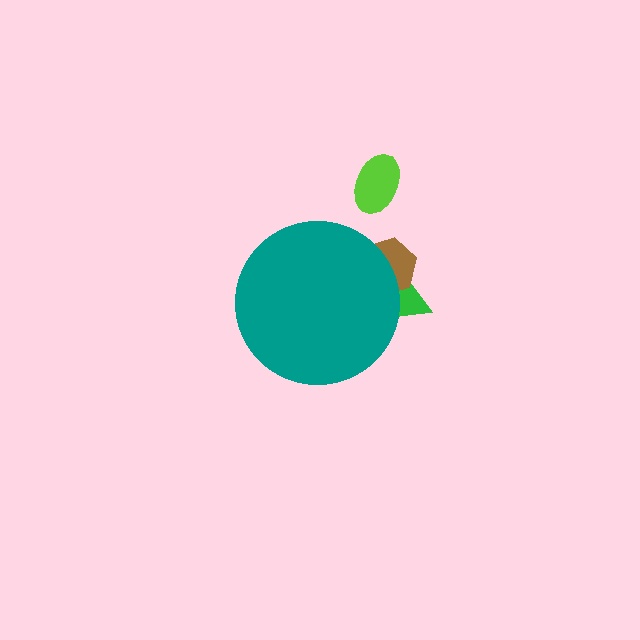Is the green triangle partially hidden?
Yes, the green triangle is partially hidden behind the teal circle.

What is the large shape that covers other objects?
A teal circle.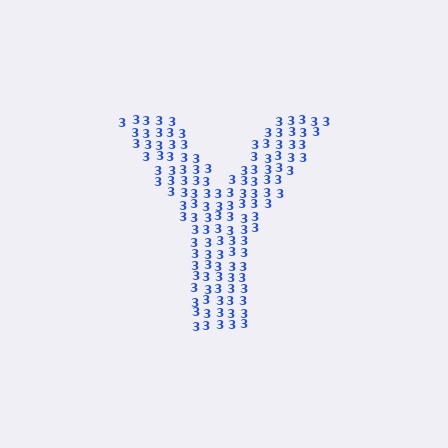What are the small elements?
The small elements are digit 3's.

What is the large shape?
The large shape is the letter Y.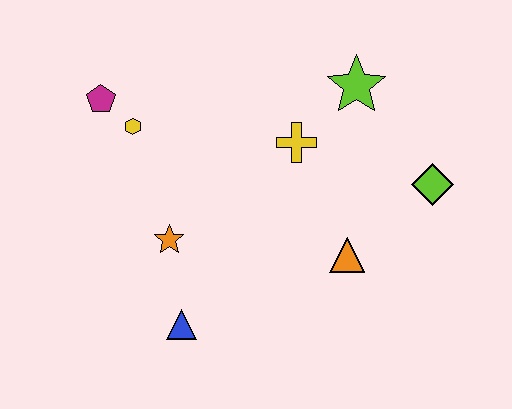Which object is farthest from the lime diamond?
The magenta pentagon is farthest from the lime diamond.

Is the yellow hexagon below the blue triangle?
No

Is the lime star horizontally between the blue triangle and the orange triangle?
No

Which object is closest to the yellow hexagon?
The magenta pentagon is closest to the yellow hexagon.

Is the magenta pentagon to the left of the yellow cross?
Yes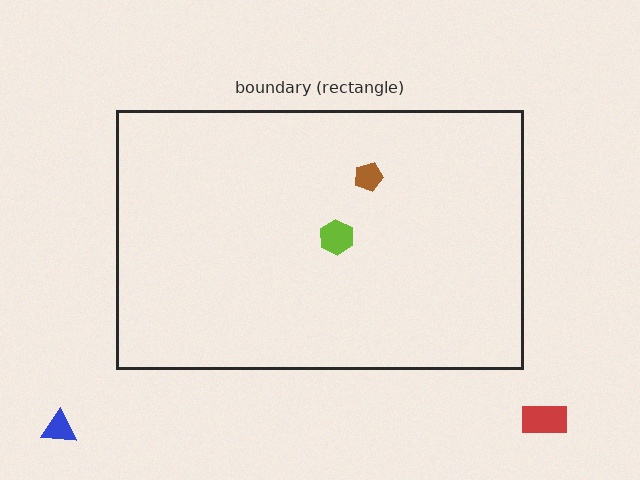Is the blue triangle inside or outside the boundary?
Outside.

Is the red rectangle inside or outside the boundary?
Outside.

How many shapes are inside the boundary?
2 inside, 2 outside.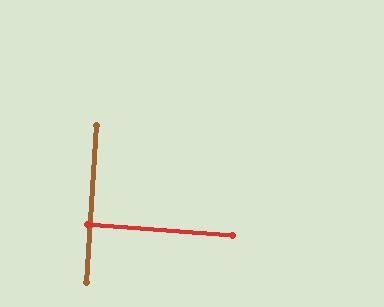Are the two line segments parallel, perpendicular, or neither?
Perpendicular — they meet at approximately 89°.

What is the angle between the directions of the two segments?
Approximately 89 degrees.